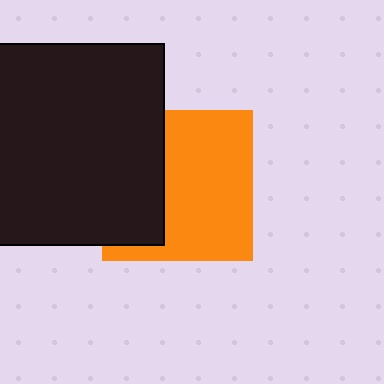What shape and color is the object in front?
The object in front is a black square.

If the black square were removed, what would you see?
You would see the complete orange square.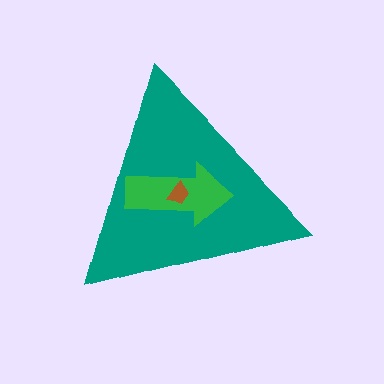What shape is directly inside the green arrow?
The brown trapezoid.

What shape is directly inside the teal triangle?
The green arrow.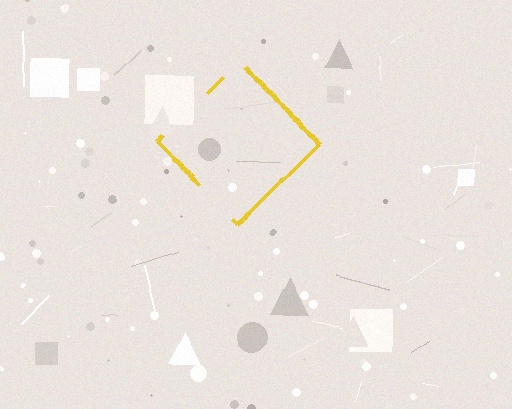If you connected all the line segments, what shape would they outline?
They would outline a diamond.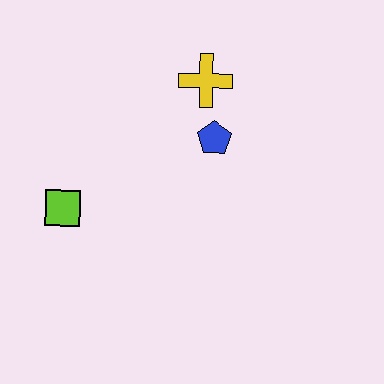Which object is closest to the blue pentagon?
The yellow cross is closest to the blue pentagon.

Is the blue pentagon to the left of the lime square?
No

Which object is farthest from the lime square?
The yellow cross is farthest from the lime square.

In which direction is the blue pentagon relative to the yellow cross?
The blue pentagon is below the yellow cross.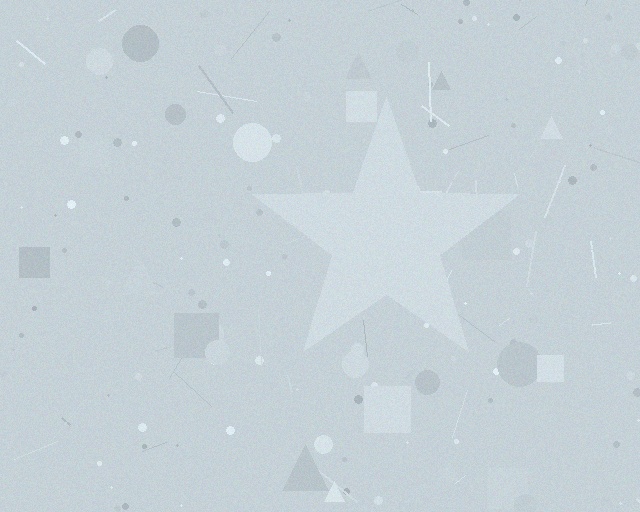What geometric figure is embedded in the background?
A star is embedded in the background.